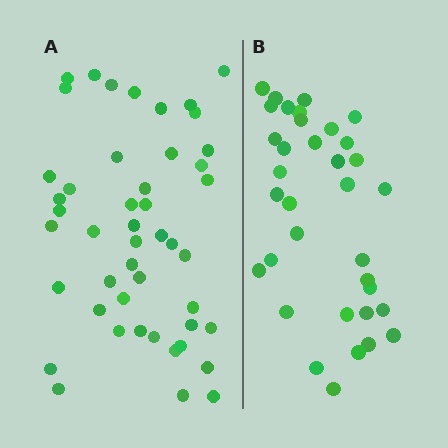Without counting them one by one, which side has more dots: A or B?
Region A (the left region) has more dots.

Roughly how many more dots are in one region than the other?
Region A has roughly 12 or so more dots than region B.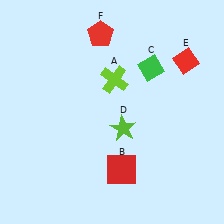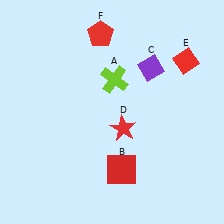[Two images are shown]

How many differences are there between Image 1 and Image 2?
There are 2 differences between the two images.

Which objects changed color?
C changed from green to purple. D changed from lime to red.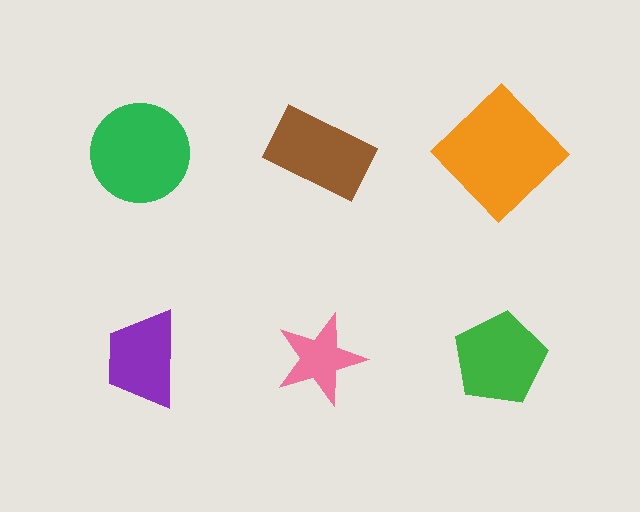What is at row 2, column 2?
A pink star.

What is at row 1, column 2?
A brown rectangle.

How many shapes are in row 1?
3 shapes.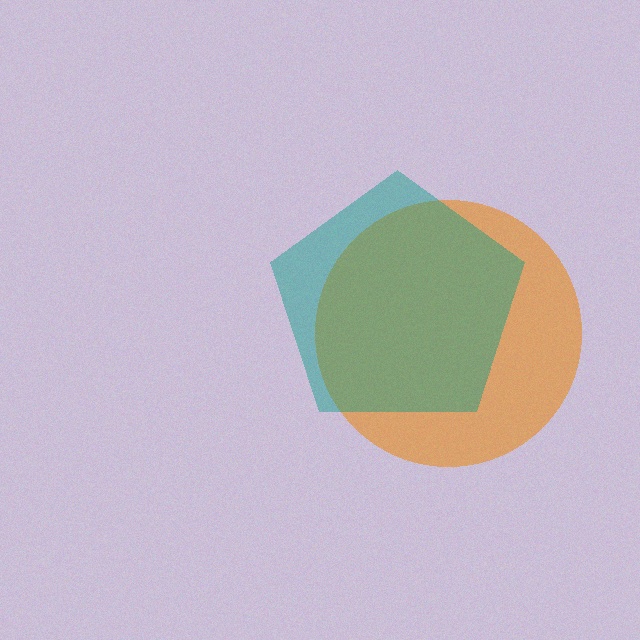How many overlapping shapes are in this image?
There are 2 overlapping shapes in the image.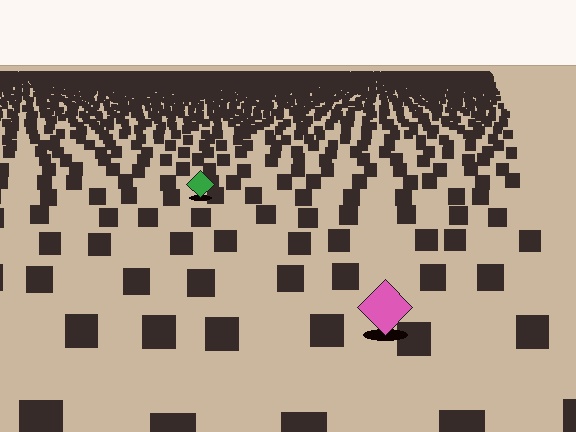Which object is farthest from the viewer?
The green diamond is farthest from the viewer. It appears smaller and the ground texture around it is denser.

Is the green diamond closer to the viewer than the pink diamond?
No. The pink diamond is closer — you can tell from the texture gradient: the ground texture is coarser near it.